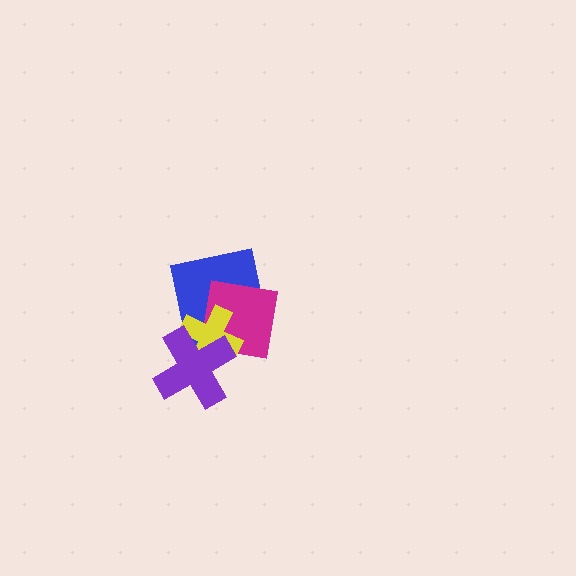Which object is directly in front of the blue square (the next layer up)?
The magenta square is directly in front of the blue square.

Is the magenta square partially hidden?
Yes, it is partially covered by another shape.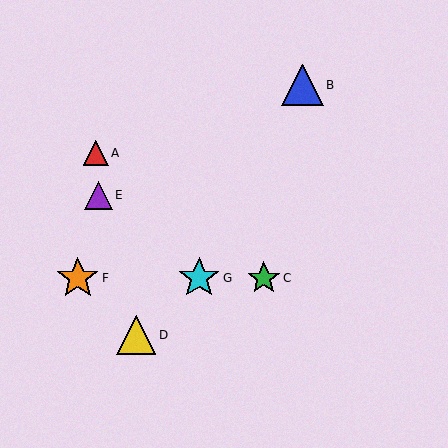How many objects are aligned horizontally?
3 objects (C, F, G) are aligned horizontally.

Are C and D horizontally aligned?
No, C is at y≈278 and D is at y≈335.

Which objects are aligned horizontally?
Objects C, F, G are aligned horizontally.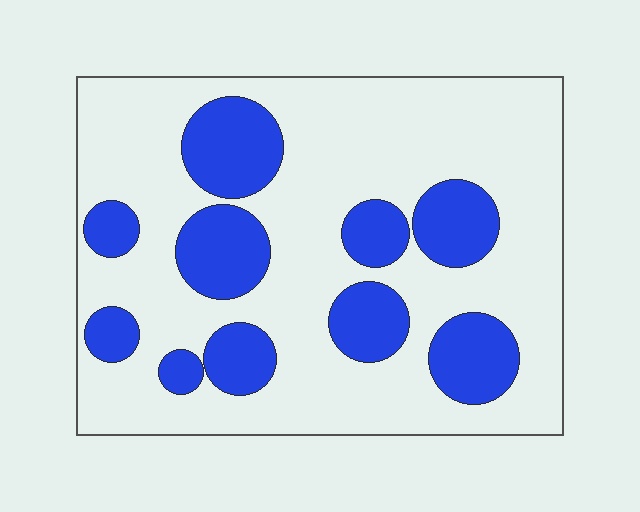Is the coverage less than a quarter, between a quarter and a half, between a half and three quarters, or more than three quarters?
Between a quarter and a half.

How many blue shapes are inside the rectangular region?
10.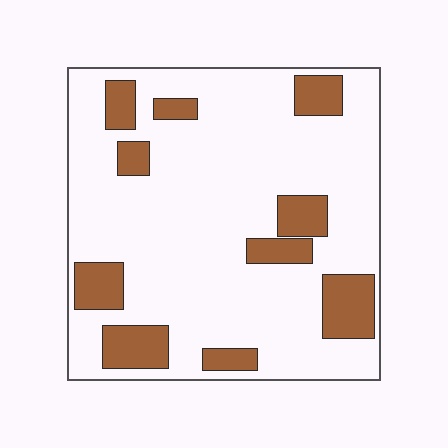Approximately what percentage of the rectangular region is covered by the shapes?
Approximately 20%.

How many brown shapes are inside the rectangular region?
10.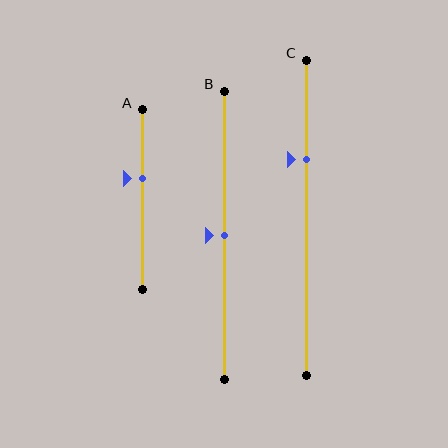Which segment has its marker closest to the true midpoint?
Segment B has its marker closest to the true midpoint.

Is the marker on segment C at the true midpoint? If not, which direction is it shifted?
No, the marker on segment C is shifted upward by about 18% of the segment length.